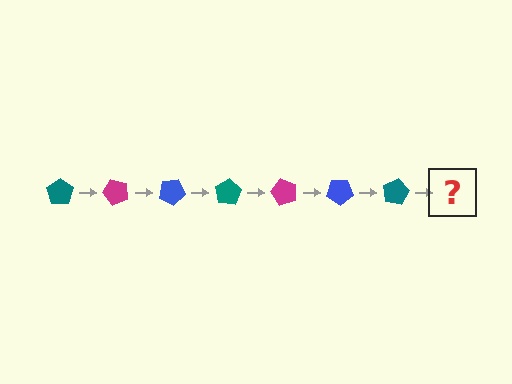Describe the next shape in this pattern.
It should be a magenta pentagon, rotated 350 degrees from the start.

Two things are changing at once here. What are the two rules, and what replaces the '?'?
The two rules are that it rotates 50 degrees each step and the color cycles through teal, magenta, and blue. The '?' should be a magenta pentagon, rotated 350 degrees from the start.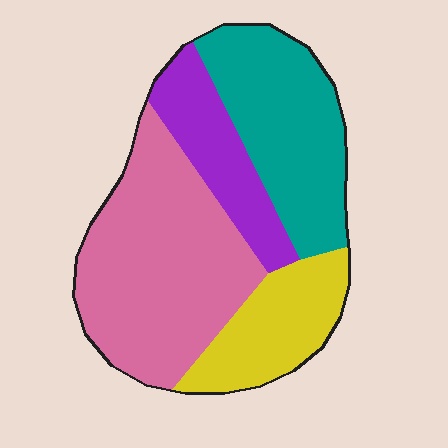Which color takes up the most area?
Pink, at roughly 40%.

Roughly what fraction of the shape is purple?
Purple takes up less than a sixth of the shape.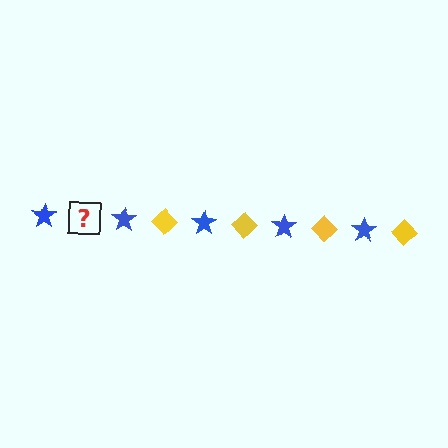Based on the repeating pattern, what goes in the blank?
The blank should be a yellow diamond.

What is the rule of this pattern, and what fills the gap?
The rule is that the pattern alternates between blue star and yellow diamond. The gap should be filled with a yellow diamond.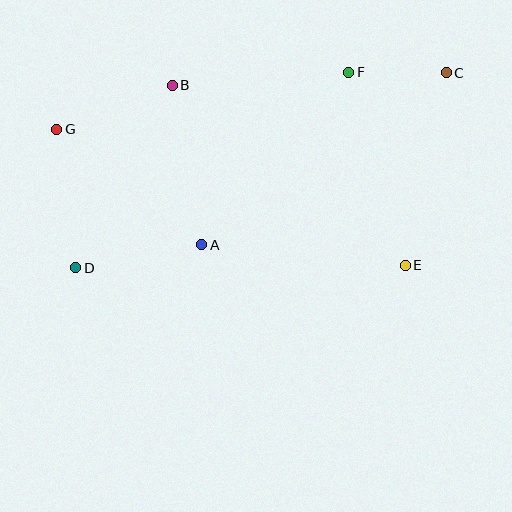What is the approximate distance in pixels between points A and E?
The distance between A and E is approximately 204 pixels.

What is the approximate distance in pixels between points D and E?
The distance between D and E is approximately 329 pixels.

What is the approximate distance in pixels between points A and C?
The distance between A and C is approximately 299 pixels.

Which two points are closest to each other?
Points C and F are closest to each other.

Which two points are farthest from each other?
Points C and D are farthest from each other.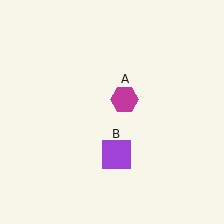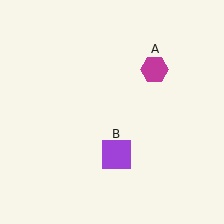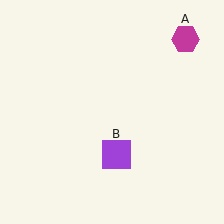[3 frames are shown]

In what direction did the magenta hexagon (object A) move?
The magenta hexagon (object A) moved up and to the right.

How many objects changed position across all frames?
1 object changed position: magenta hexagon (object A).